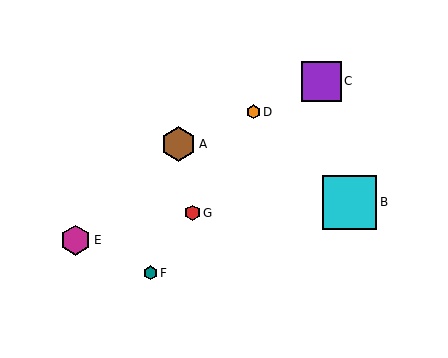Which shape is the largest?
The cyan square (labeled B) is the largest.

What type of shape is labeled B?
Shape B is a cyan square.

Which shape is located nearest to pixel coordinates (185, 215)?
The red hexagon (labeled G) at (193, 213) is nearest to that location.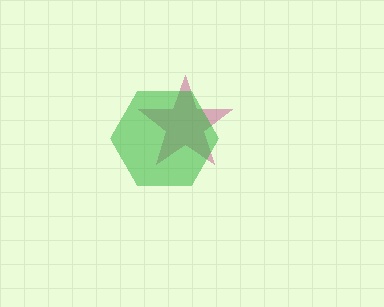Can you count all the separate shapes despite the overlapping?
Yes, there are 2 separate shapes.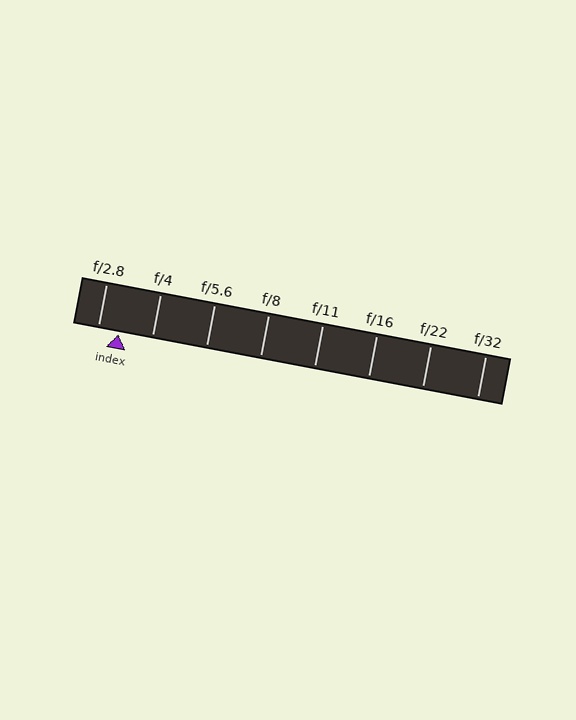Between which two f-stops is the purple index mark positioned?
The index mark is between f/2.8 and f/4.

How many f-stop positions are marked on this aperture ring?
There are 8 f-stop positions marked.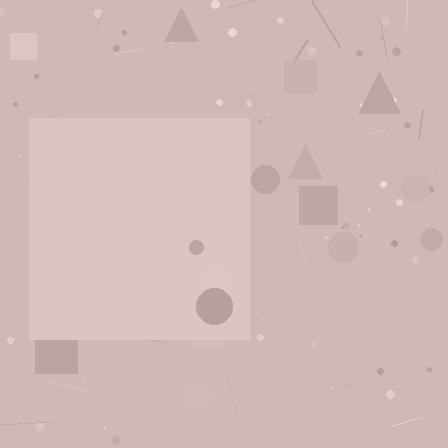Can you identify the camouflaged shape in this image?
The camouflaged shape is a square.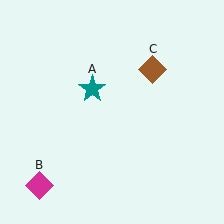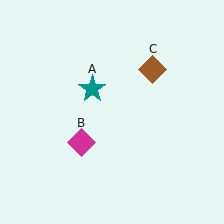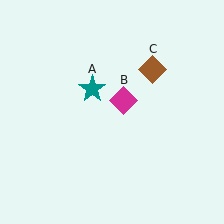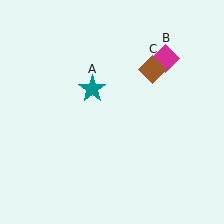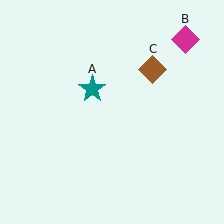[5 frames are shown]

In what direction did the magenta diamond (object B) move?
The magenta diamond (object B) moved up and to the right.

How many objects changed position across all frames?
1 object changed position: magenta diamond (object B).